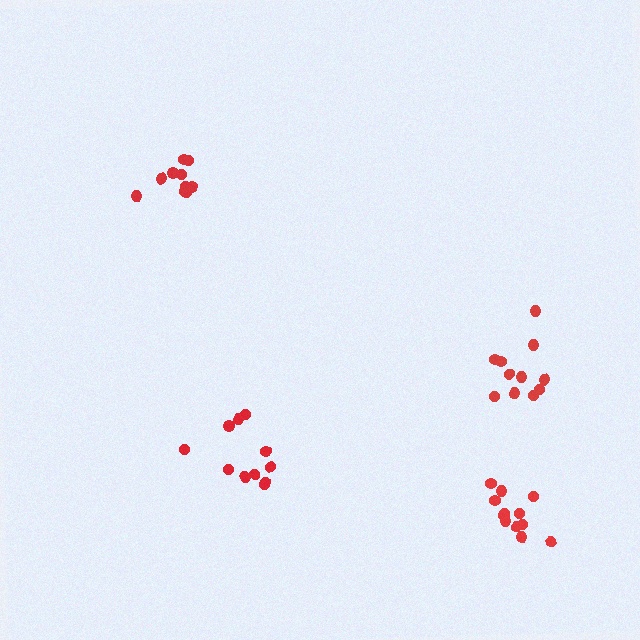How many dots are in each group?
Group 1: 10 dots, Group 2: 12 dots, Group 3: 11 dots, Group 4: 11 dots (44 total).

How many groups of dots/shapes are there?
There are 4 groups.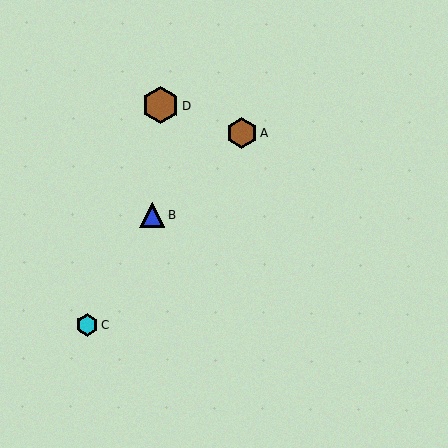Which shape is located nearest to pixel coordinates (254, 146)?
The brown hexagon (labeled A) at (242, 133) is nearest to that location.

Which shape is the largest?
The brown hexagon (labeled D) is the largest.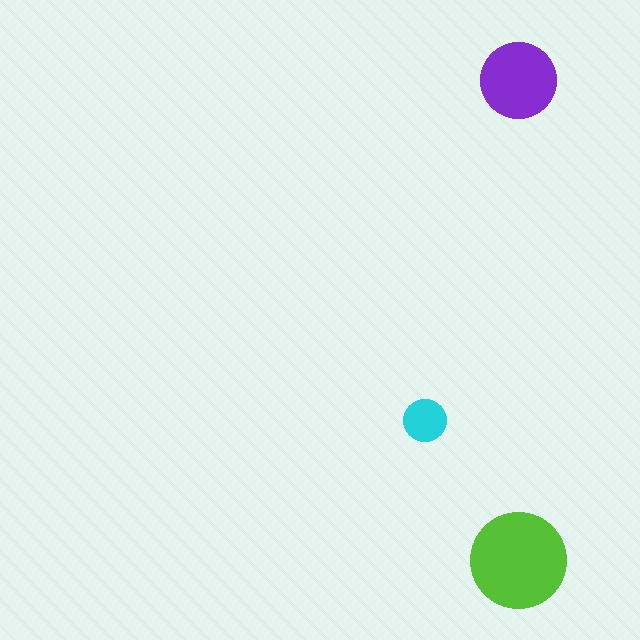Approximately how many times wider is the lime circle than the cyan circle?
About 2 times wider.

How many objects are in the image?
There are 3 objects in the image.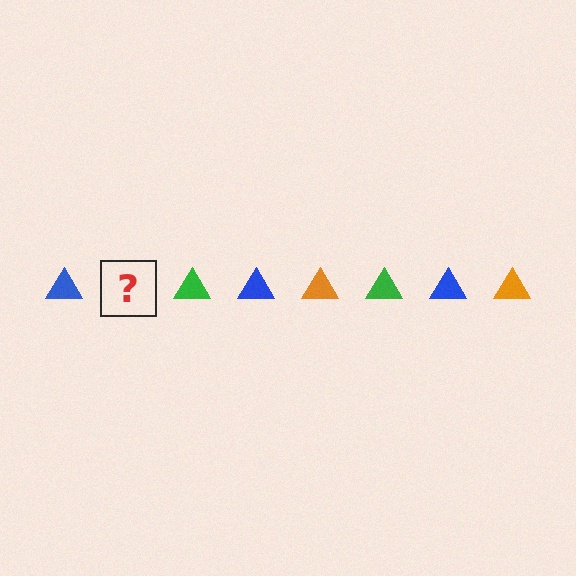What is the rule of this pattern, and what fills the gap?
The rule is that the pattern cycles through blue, orange, green triangles. The gap should be filled with an orange triangle.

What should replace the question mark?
The question mark should be replaced with an orange triangle.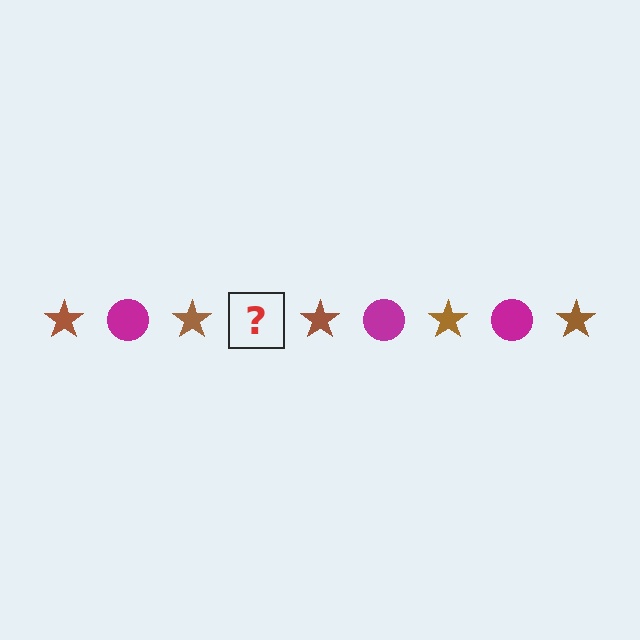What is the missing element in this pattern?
The missing element is a magenta circle.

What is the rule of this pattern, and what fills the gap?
The rule is that the pattern alternates between brown star and magenta circle. The gap should be filled with a magenta circle.